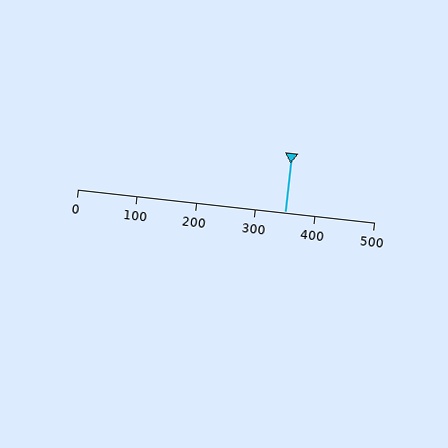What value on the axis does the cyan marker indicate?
The marker indicates approximately 350.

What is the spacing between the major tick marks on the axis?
The major ticks are spaced 100 apart.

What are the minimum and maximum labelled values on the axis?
The axis runs from 0 to 500.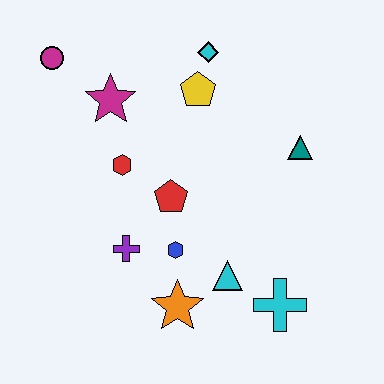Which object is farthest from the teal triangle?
The magenta circle is farthest from the teal triangle.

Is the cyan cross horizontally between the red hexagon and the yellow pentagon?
No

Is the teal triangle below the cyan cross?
No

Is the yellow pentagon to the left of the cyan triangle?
Yes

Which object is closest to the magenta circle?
The magenta star is closest to the magenta circle.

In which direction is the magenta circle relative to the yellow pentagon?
The magenta circle is to the left of the yellow pentagon.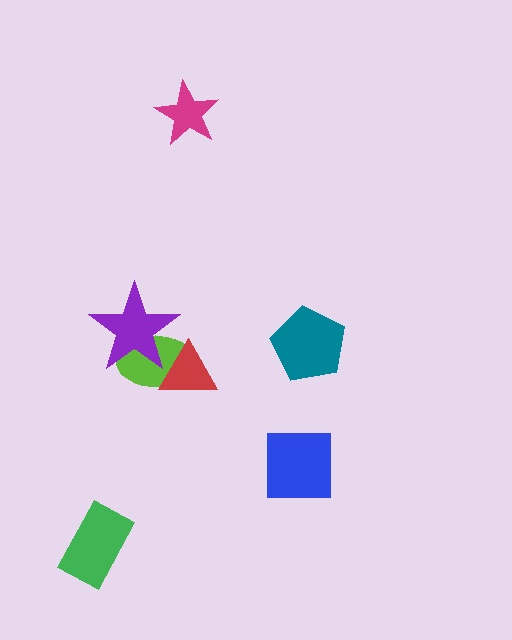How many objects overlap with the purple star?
2 objects overlap with the purple star.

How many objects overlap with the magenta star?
0 objects overlap with the magenta star.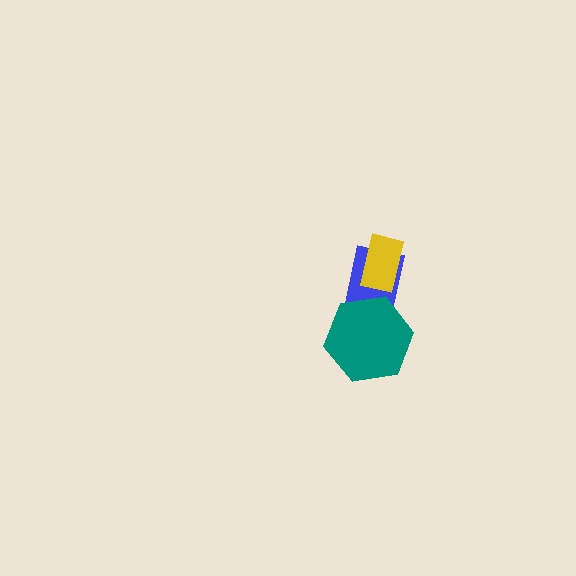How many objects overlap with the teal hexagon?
1 object overlaps with the teal hexagon.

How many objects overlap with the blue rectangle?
2 objects overlap with the blue rectangle.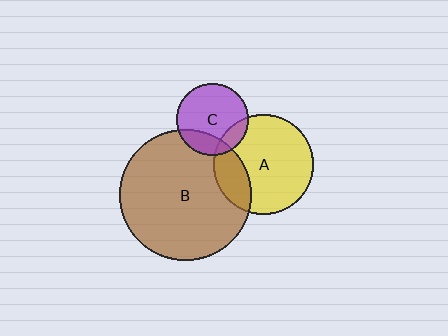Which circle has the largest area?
Circle B (brown).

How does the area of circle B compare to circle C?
Approximately 3.3 times.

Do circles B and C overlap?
Yes.